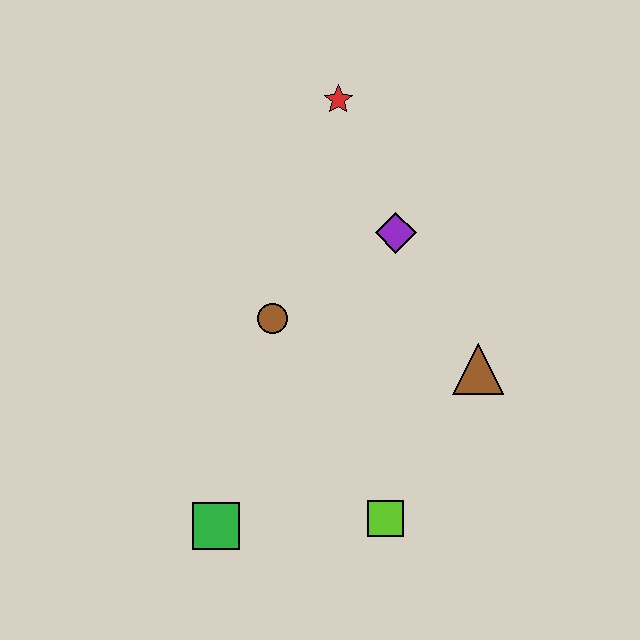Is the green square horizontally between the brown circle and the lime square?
No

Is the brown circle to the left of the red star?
Yes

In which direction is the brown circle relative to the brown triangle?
The brown circle is to the left of the brown triangle.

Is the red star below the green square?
No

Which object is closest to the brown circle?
The purple diamond is closest to the brown circle.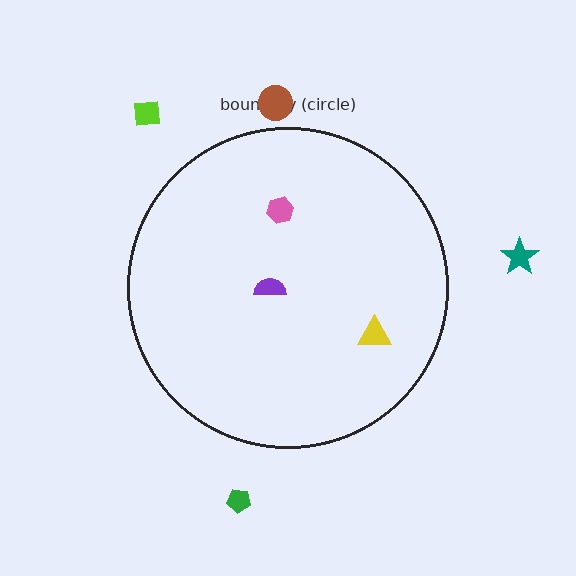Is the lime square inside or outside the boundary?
Outside.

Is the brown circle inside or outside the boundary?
Outside.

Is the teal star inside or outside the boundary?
Outside.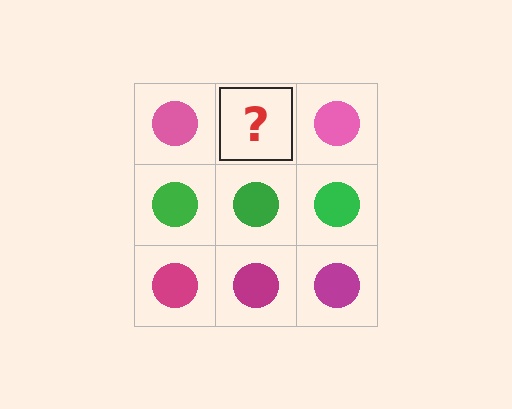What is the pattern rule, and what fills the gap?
The rule is that each row has a consistent color. The gap should be filled with a pink circle.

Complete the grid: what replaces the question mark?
The question mark should be replaced with a pink circle.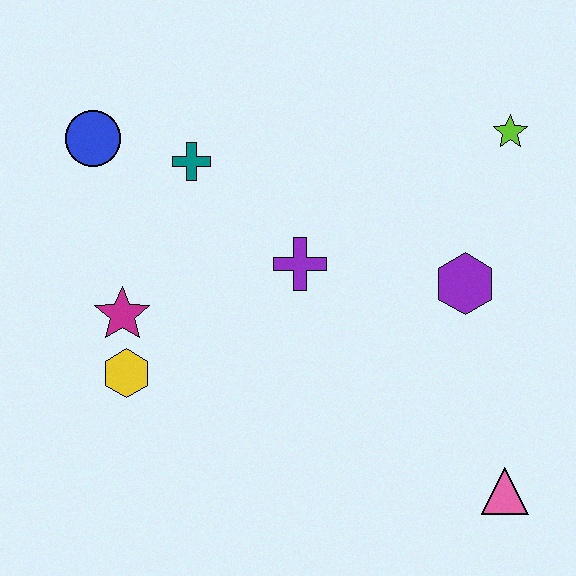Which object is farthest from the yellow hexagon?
The lime star is farthest from the yellow hexagon.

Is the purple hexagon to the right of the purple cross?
Yes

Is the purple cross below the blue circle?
Yes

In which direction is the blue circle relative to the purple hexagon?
The blue circle is to the left of the purple hexagon.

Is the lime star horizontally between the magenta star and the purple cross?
No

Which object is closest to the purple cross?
The teal cross is closest to the purple cross.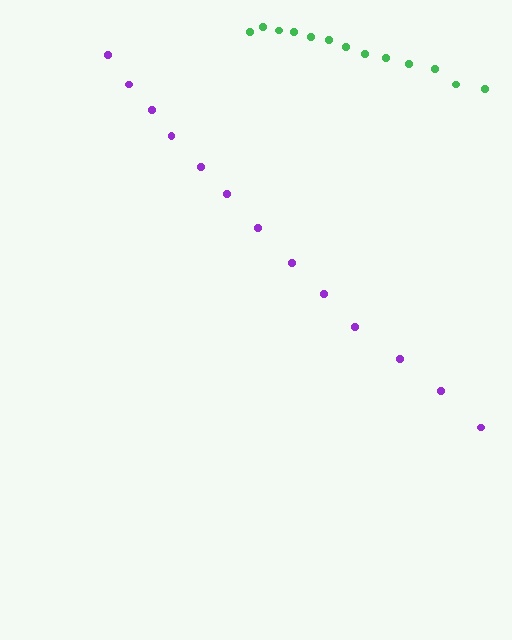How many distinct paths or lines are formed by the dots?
There are 2 distinct paths.